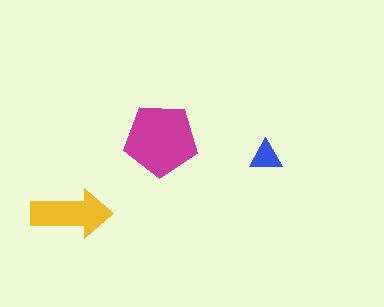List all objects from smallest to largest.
The blue triangle, the yellow arrow, the magenta pentagon.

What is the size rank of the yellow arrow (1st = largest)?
2nd.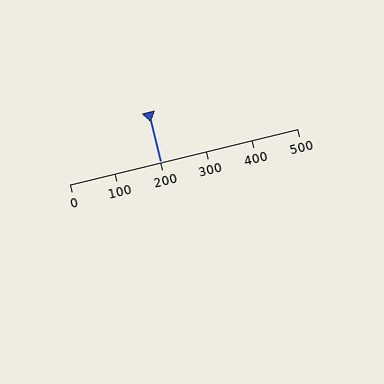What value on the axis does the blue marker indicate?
The marker indicates approximately 200.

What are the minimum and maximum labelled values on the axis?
The axis runs from 0 to 500.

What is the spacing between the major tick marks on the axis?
The major ticks are spaced 100 apart.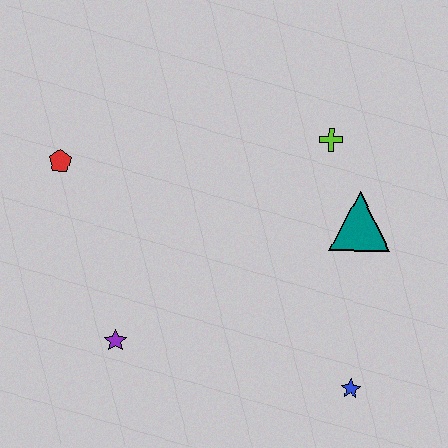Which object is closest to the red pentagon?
The purple star is closest to the red pentagon.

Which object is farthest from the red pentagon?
The blue star is farthest from the red pentagon.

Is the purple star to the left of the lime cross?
Yes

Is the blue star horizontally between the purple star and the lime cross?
No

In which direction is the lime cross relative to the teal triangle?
The lime cross is above the teal triangle.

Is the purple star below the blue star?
No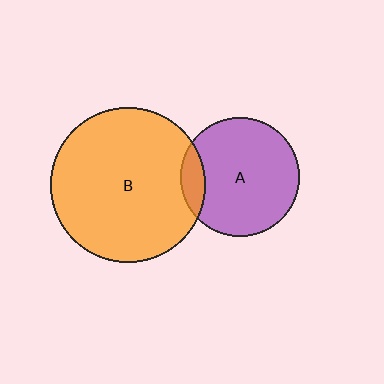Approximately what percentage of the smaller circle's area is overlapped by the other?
Approximately 10%.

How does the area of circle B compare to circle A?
Approximately 1.7 times.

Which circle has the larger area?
Circle B (orange).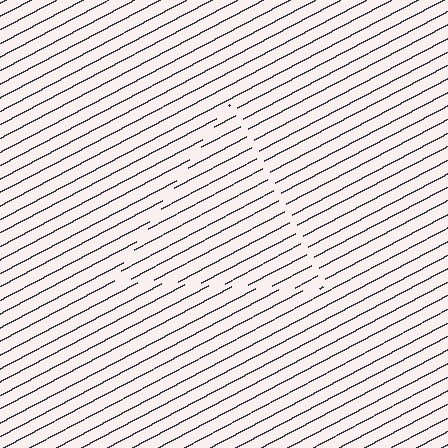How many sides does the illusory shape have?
3 sides — the line-ends trace a triangle.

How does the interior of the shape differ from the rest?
The interior of the shape contains the same grating, shifted by half a period — the contour is defined by the phase discontinuity where line-ends from the inner and outer gratings abut.